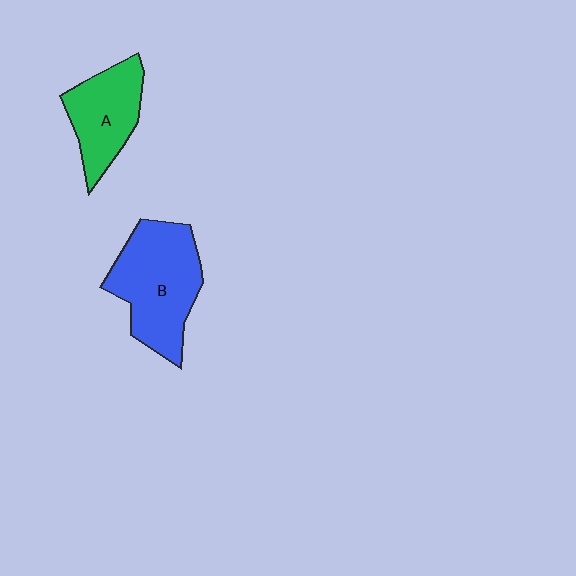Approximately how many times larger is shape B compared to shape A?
Approximately 1.5 times.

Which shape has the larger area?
Shape B (blue).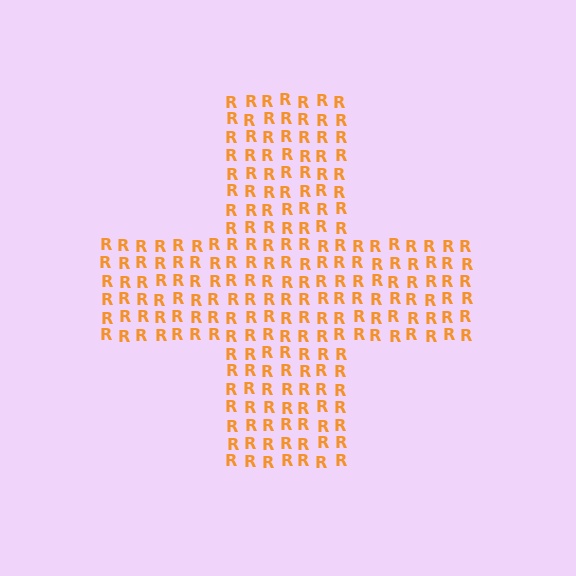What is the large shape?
The large shape is a cross.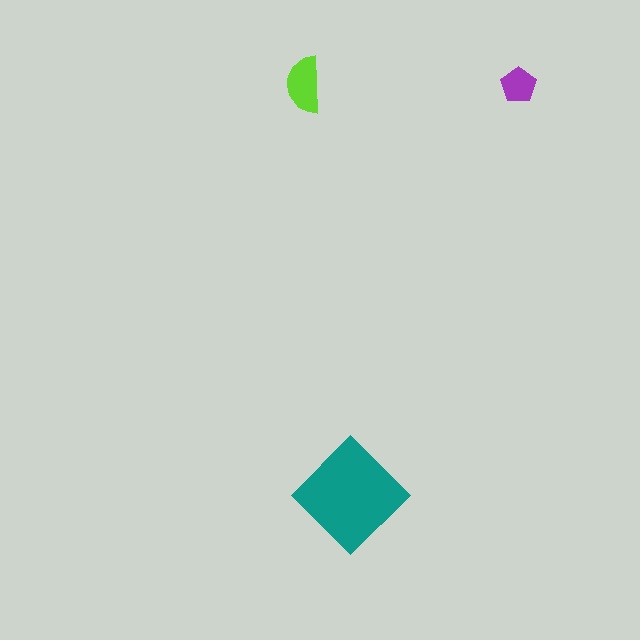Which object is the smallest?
The purple pentagon.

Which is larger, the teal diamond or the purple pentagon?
The teal diamond.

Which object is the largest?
The teal diamond.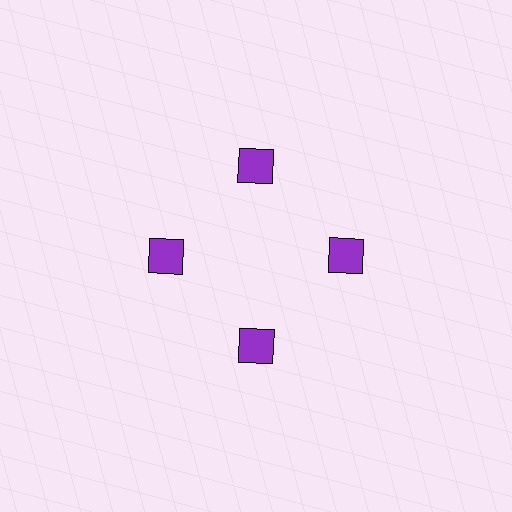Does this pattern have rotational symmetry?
Yes, this pattern has 4-fold rotational symmetry. It looks the same after rotating 90 degrees around the center.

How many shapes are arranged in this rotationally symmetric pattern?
There are 4 shapes, arranged in 4 groups of 1.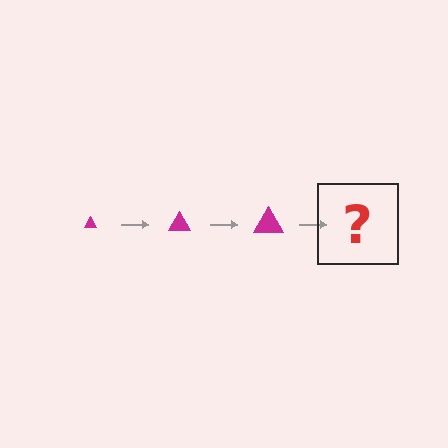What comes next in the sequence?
The next element should be a magenta triangle, larger than the previous one.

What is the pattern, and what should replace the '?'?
The pattern is that the triangle gets progressively larger each step. The '?' should be a magenta triangle, larger than the previous one.